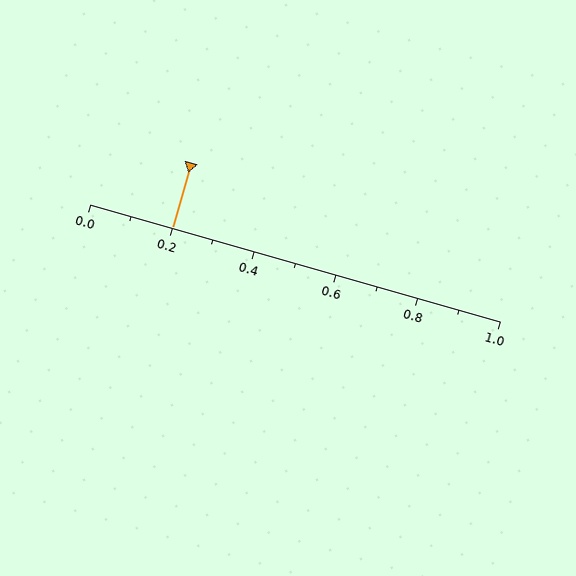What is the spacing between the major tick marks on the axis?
The major ticks are spaced 0.2 apart.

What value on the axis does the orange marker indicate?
The marker indicates approximately 0.2.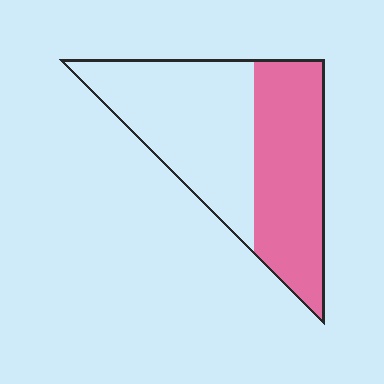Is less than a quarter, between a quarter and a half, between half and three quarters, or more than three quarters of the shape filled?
Between a quarter and a half.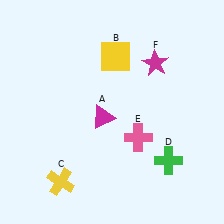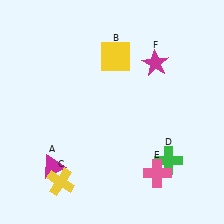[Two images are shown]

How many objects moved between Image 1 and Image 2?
2 objects moved between the two images.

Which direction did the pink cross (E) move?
The pink cross (E) moved down.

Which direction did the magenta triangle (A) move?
The magenta triangle (A) moved down.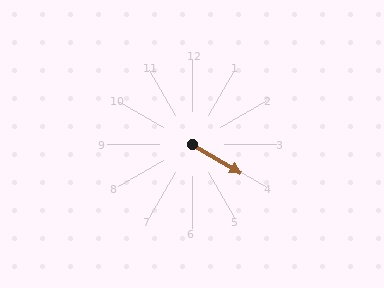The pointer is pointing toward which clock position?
Roughly 4 o'clock.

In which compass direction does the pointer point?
Southeast.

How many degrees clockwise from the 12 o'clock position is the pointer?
Approximately 121 degrees.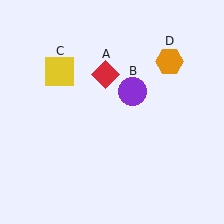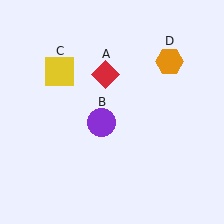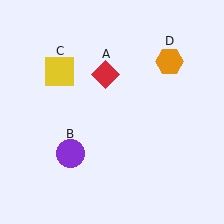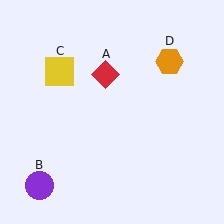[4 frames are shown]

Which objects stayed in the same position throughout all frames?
Red diamond (object A) and yellow square (object C) and orange hexagon (object D) remained stationary.